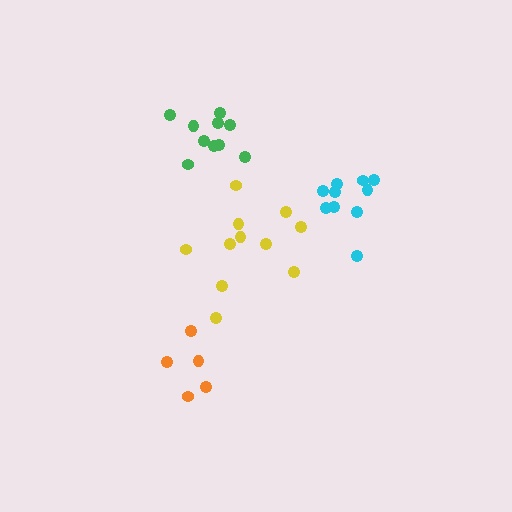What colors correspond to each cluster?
The clusters are colored: green, cyan, orange, yellow.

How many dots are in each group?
Group 1: 10 dots, Group 2: 10 dots, Group 3: 5 dots, Group 4: 11 dots (36 total).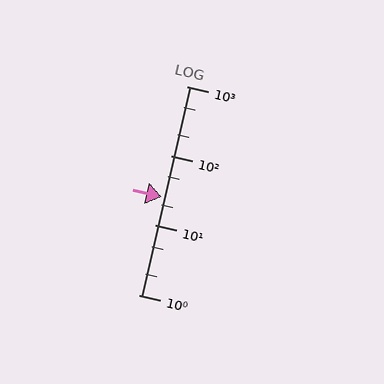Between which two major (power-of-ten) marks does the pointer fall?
The pointer is between 10 and 100.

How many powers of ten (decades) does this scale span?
The scale spans 3 decades, from 1 to 1000.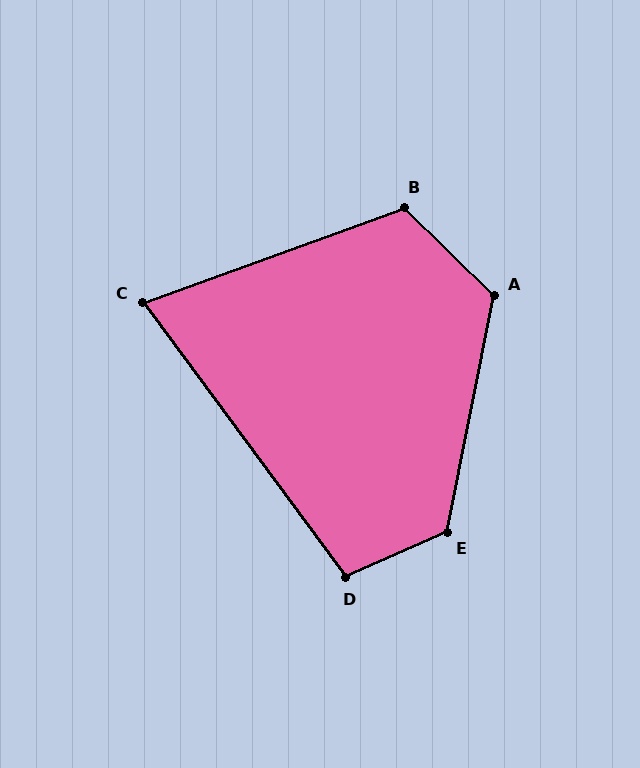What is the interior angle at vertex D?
Approximately 102 degrees (obtuse).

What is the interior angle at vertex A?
Approximately 123 degrees (obtuse).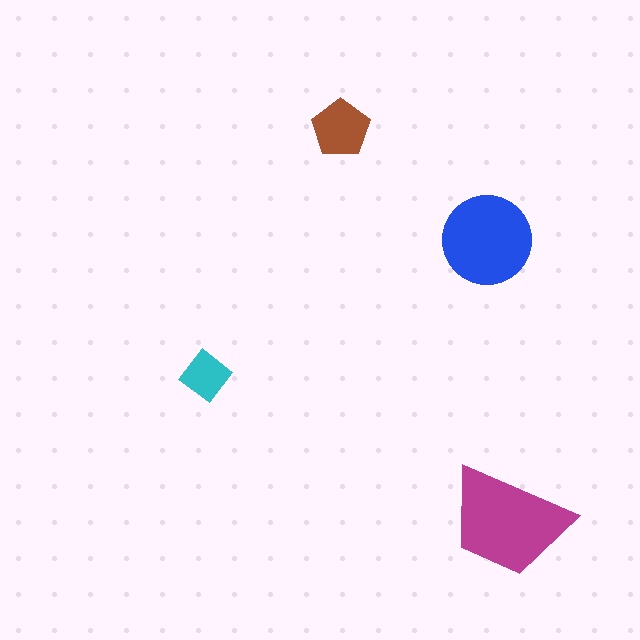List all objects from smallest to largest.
The cyan diamond, the brown pentagon, the blue circle, the magenta trapezoid.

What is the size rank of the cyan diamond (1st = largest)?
4th.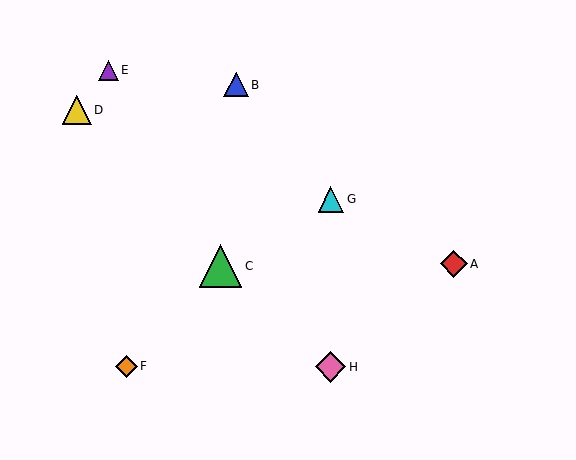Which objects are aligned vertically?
Objects G, H are aligned vertically.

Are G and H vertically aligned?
Yes, both are at x≈331.